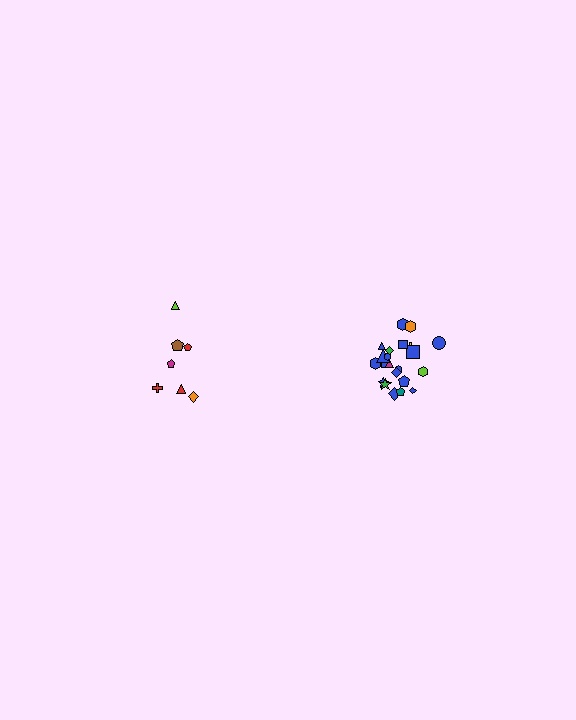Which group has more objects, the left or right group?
The right group.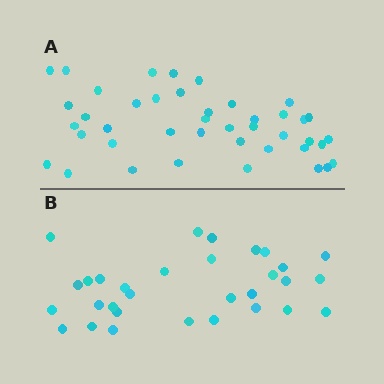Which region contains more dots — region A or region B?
Region A (the top region) has more dots.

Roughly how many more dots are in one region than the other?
Region A has roughly 12 or so more dots than region B.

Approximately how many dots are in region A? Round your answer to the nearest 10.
About 40 dots. (The exact count is 42, which rounds to 40.)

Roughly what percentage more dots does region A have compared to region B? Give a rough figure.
About 35% more.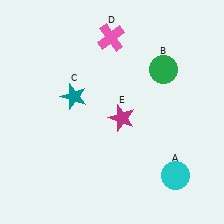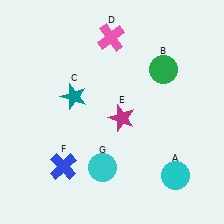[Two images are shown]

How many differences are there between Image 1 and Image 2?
There are 2 differences between the two images.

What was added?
A blue cross (F), a cyan circle (G) were added in Image 2.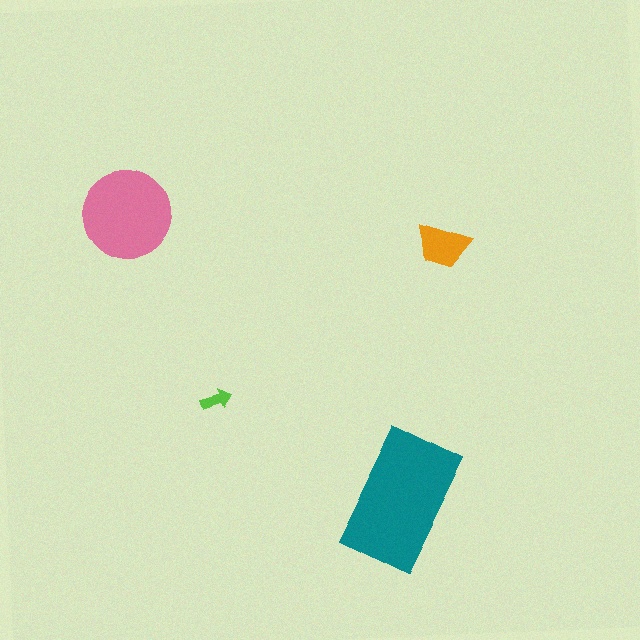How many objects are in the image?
There are 4 objects in the image.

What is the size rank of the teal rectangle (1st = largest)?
1st.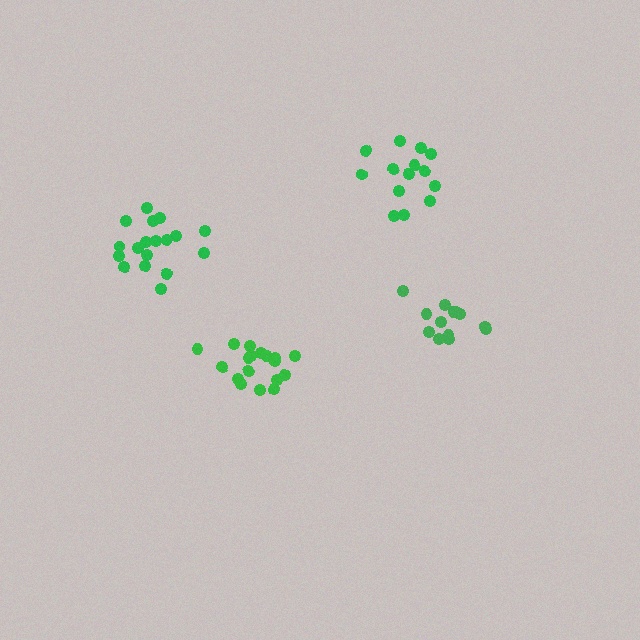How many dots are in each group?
Group 1: 18 dots, Group 2: 15 dots, Group 3: 14 dots, Group 4: 18 dots (65 total).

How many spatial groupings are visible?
There are 4 spatial groupings.